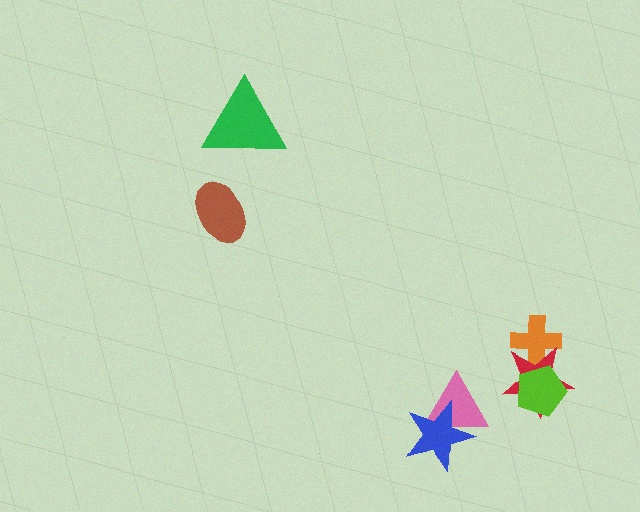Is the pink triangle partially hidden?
Yes, it is partially covered by another shape.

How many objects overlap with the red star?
2 objects overlap with the red star.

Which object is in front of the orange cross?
The red star is in front of the orange cross.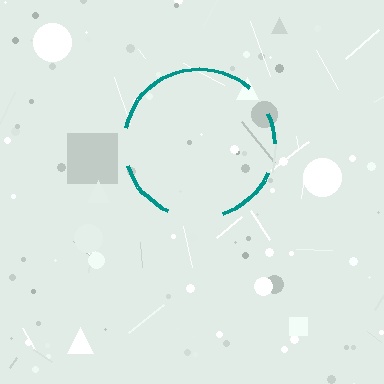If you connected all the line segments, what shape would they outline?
They would outline a circle.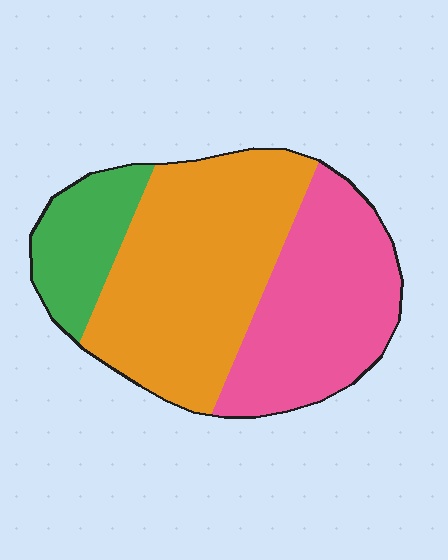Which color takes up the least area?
Green, at roughly 15%.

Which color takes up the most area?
Orange, at roughly 50%.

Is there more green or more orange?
Orange.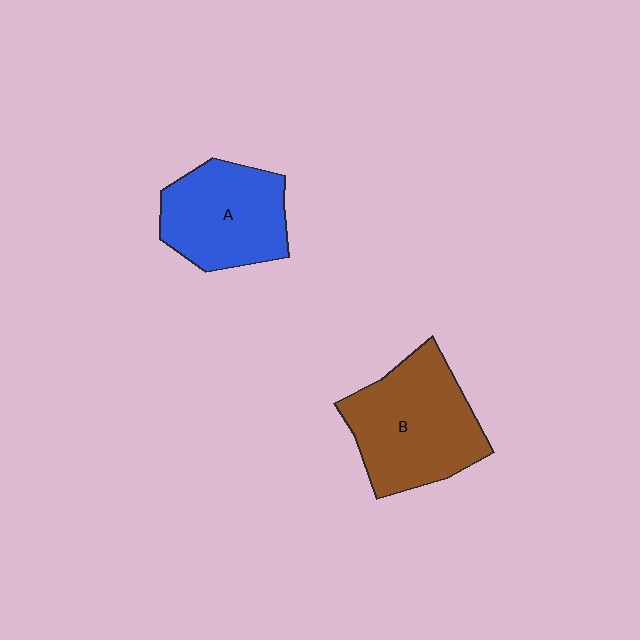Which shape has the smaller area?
Shape A (blue).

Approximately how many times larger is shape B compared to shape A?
Approximately 1.2 times.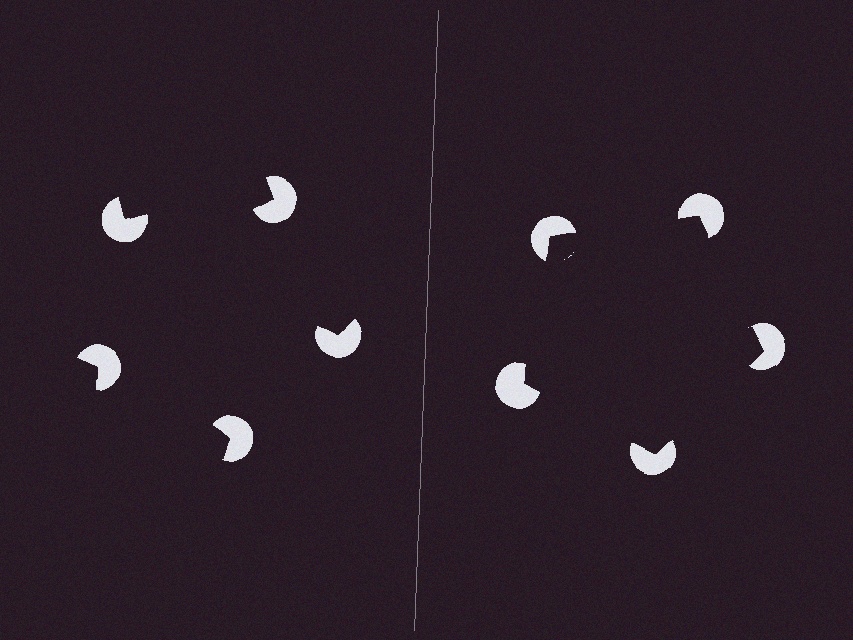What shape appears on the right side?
An illusory pentagon.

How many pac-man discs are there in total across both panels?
10 — 5 on each side.